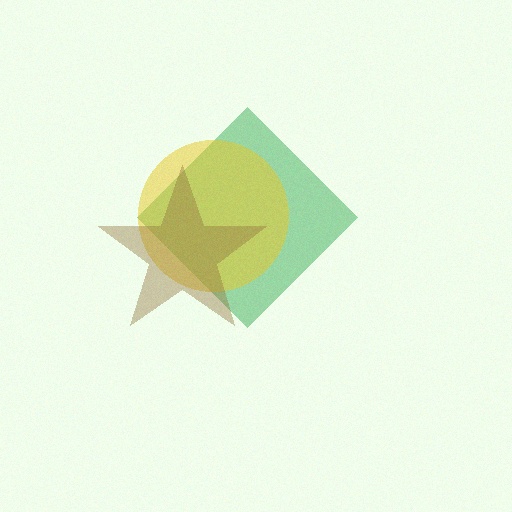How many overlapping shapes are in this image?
There are 3 overlapping shapes in the image.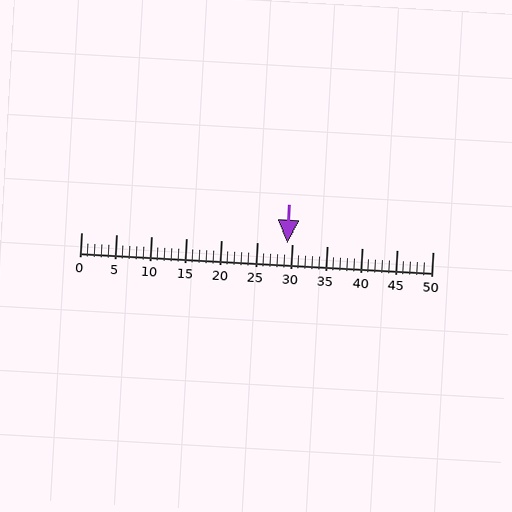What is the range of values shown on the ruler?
The ruler shows values from 0 to 50.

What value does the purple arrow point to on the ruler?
The purple arrow points to approximately 29.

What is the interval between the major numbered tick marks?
The major tick marks are spaced 5 units apart.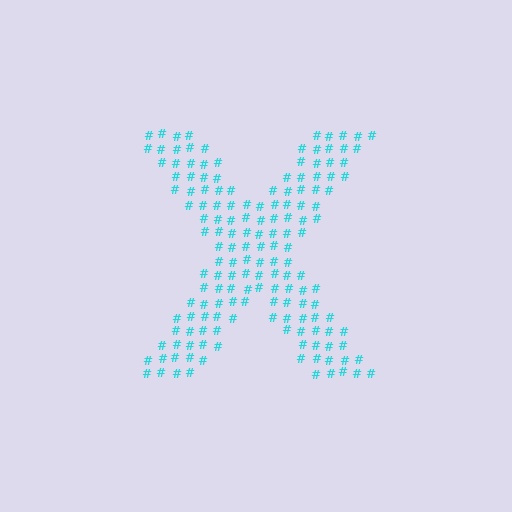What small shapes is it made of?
It is made of small hash symbols.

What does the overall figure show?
The overall figure shows the letter X.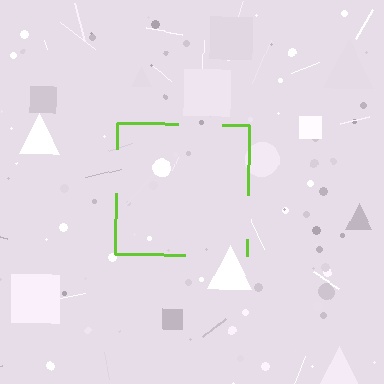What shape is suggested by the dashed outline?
The dashed outline suggests a square.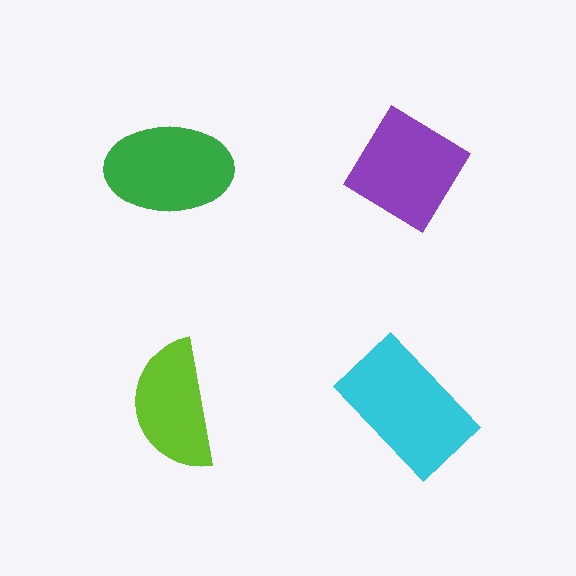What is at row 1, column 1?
A green ellipse.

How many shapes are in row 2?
2 shapes.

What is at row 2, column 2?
A cyan rectangle.